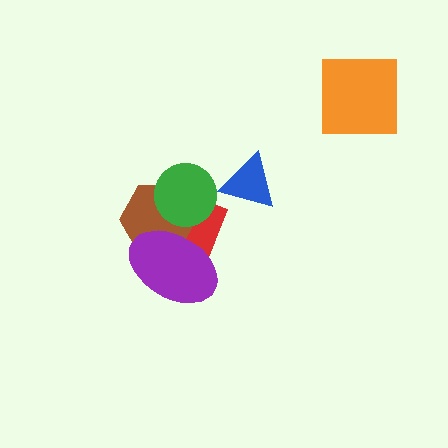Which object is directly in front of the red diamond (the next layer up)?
The brown hexagon is directly in front of the red diamond.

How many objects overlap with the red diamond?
3 objects overlap with the red diamond.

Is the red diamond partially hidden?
Yes, it is partially covered by another shape.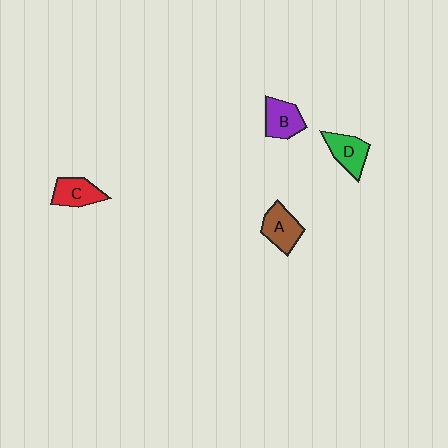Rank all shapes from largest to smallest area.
From largest to smallest: A (brown), B (purple), D (green), C (red).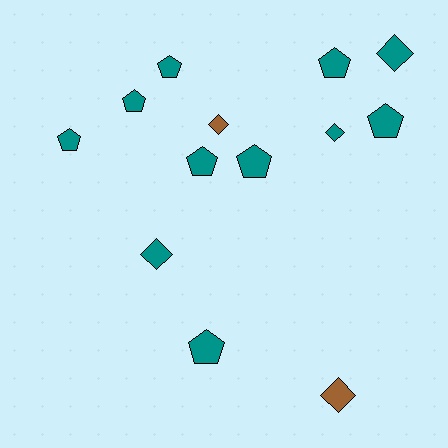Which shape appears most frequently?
Pentagon, with 8 objects.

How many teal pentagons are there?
There are 8 teal pentagons.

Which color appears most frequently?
Teal, with 11 objects.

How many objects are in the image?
There are 13 objects.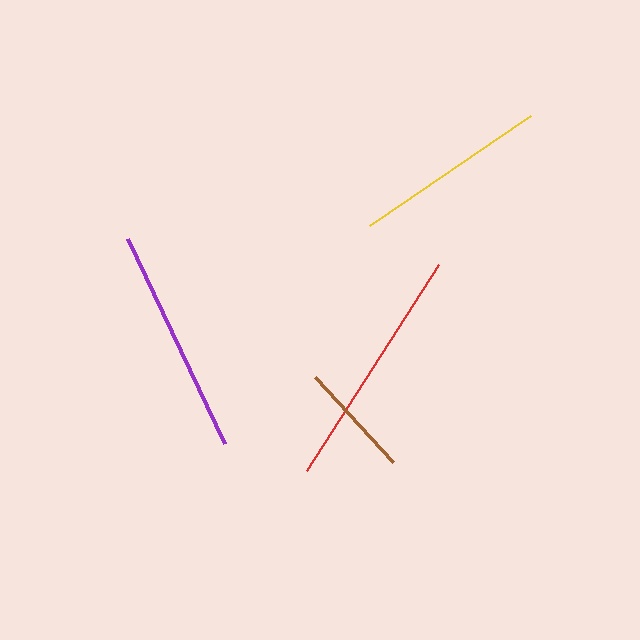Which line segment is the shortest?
The brown line is the shortest at approximately 115 pixels.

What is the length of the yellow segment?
The yellow segment is approximately 194 pixels long.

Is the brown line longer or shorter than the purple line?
The purple line is longer than the brown line.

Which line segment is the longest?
The red line is the longest at approximately 244 pixels.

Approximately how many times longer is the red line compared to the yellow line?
The red line is approximately 1.3 times the length of the yellow line.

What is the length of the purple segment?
The purple segment is approximately 226 pixels long.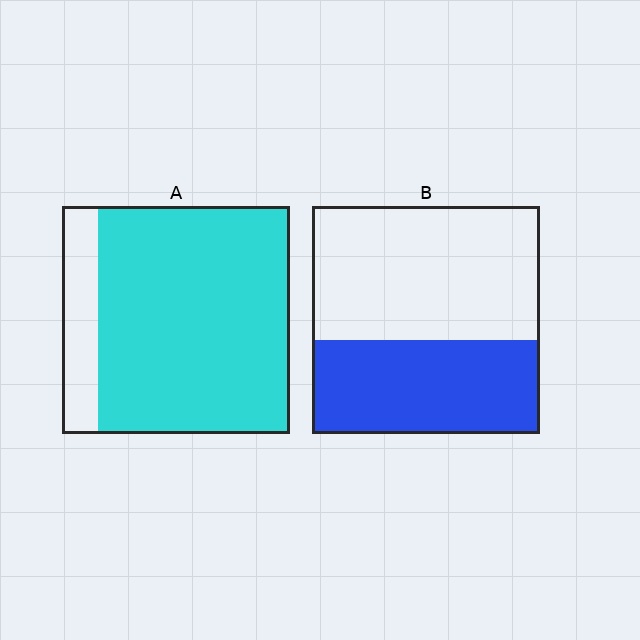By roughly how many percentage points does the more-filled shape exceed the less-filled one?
By roughly 45 percentage points (A over B).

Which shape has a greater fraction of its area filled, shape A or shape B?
Shape A.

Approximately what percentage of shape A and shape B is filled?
A is approximately 85% and B is approximately 40%.